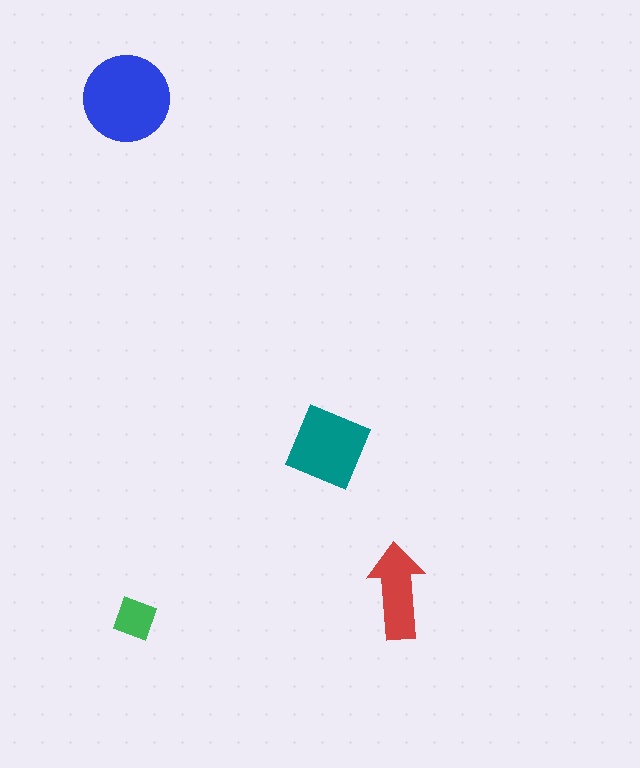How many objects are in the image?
There are 4 objects in the image.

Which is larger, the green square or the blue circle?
The blue circle.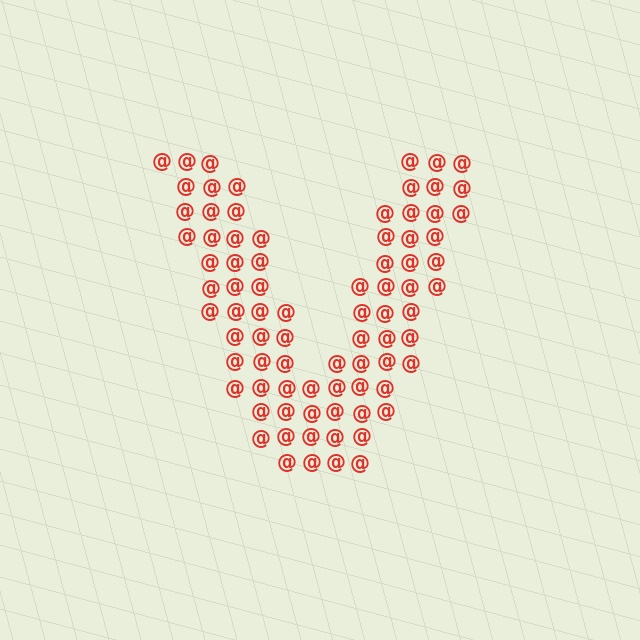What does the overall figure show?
The overall figure shows the letter V.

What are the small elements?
The small elements are at signs.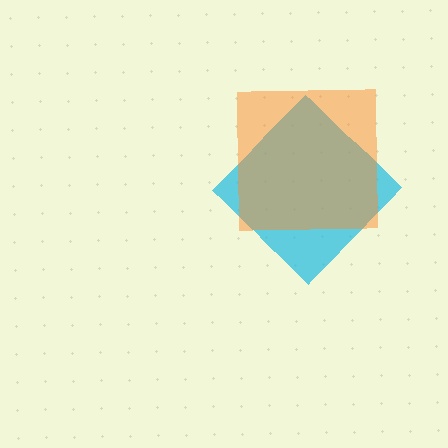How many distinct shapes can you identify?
There are 2 distinct shapes: a cyan diamond, an orange square.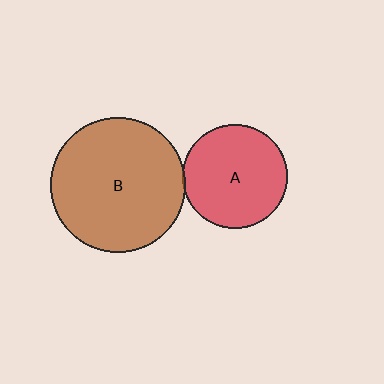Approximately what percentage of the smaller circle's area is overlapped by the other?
Approximately 5%.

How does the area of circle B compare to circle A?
Approximately 1.7 times.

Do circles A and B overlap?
Yes.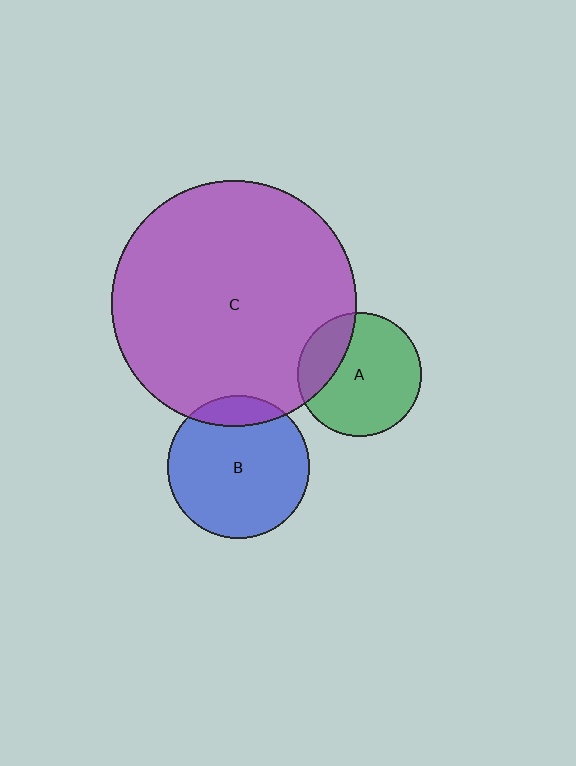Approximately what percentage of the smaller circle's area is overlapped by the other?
Approximately 15%.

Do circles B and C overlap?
Yes.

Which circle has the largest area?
Circle C (purple).